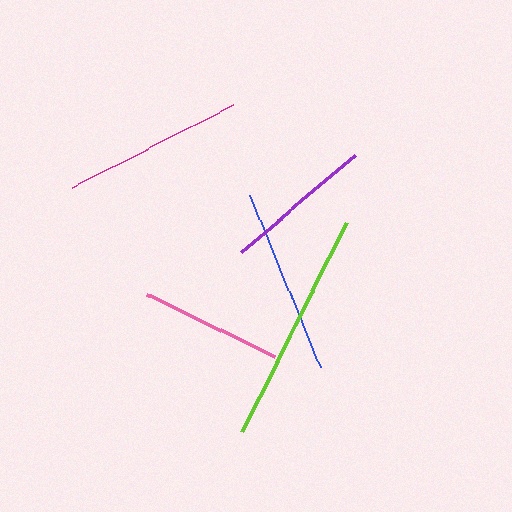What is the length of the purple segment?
The purple segment is approximately 150 pixels long.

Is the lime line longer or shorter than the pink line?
The lime line is longer than the pink line.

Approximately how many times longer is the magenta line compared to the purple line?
The magenta line is approximately 1.2 times the length of the purple line.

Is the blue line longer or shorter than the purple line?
The blue line is longer than the purple line.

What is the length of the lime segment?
The lime segment is approximately 234 pixels long.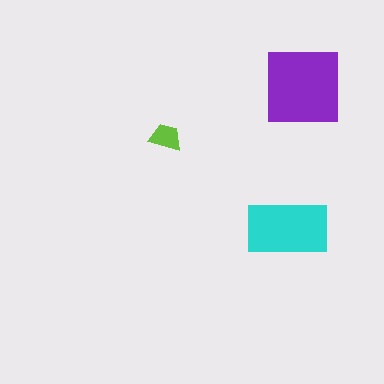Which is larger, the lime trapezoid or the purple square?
The purple square.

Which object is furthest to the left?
The lime trapezoid is leftmost.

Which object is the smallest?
The lime trapezoid.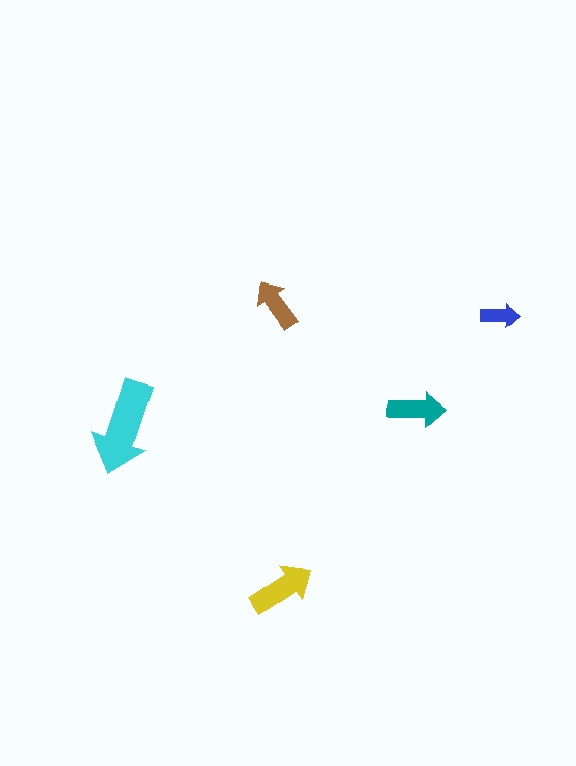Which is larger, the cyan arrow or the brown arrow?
The cyan one.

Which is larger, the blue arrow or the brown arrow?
The brown one.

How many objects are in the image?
There are 5 objects in the image.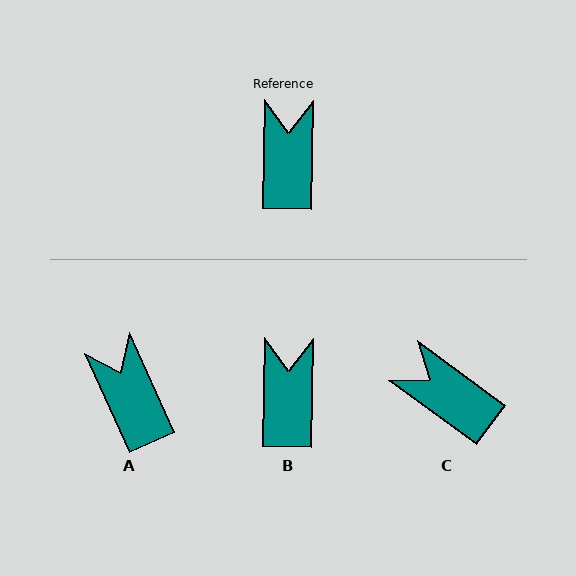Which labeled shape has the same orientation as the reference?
B.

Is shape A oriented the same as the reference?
No, it is off by about 26 degrees.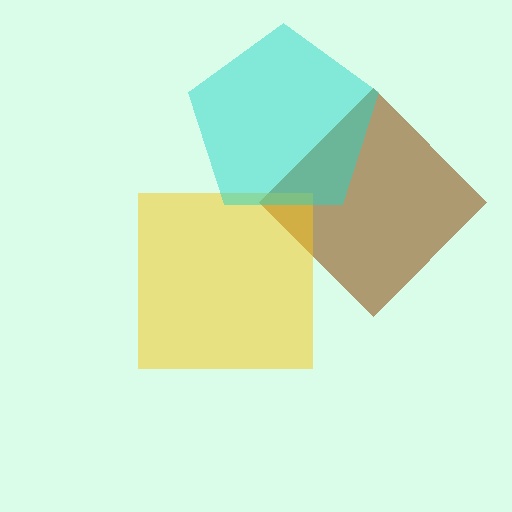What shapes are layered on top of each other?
The layered shapes are: a brown diamond, a yellow square, a cyan pentagon.